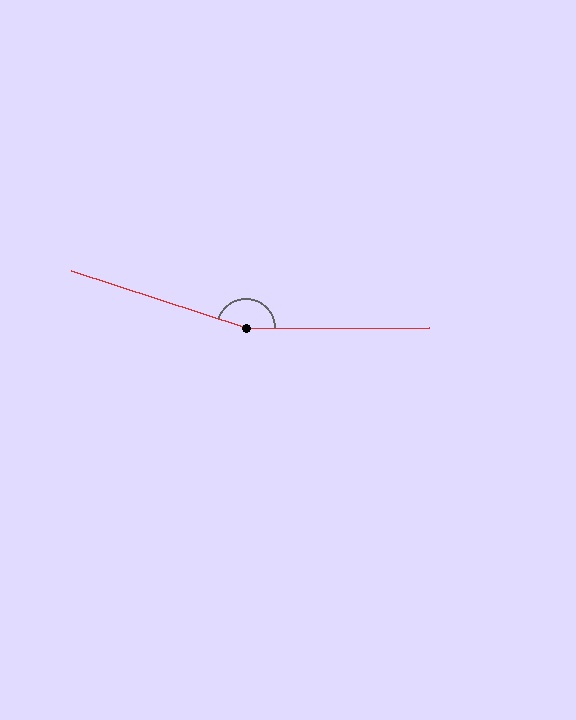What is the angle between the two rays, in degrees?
Approximately 162 degrees.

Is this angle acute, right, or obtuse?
It is obtuse.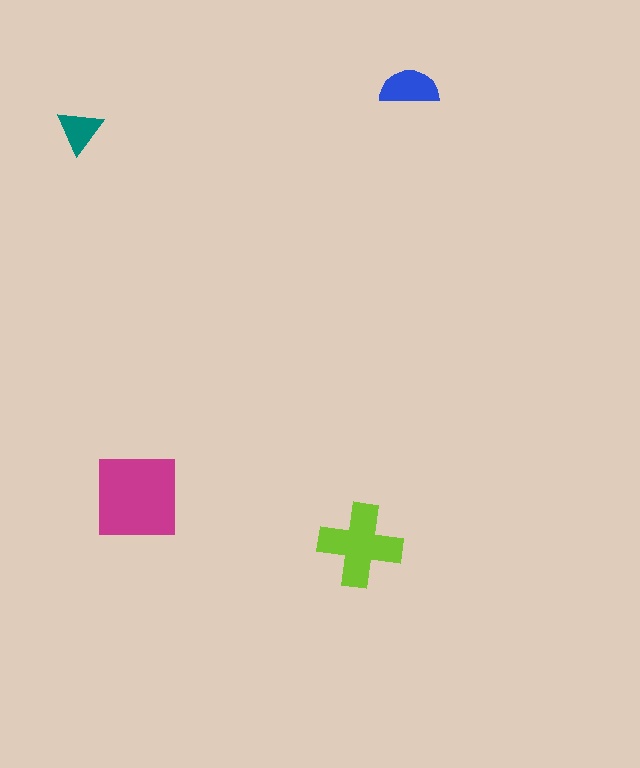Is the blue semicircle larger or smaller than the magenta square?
Smaller.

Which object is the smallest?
The teal triangle.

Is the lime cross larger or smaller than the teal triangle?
Larger.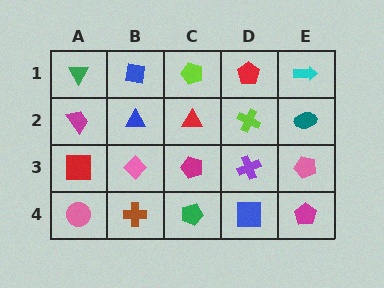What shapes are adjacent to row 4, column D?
A purple cross (row 3, column D), a green pentagon (row 4, column C), a magenta pentagon (row 4, column E).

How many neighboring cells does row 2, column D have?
4.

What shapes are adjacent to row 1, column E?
A teal ellipse (row 2, column E), a red pentagon (row 1, column D).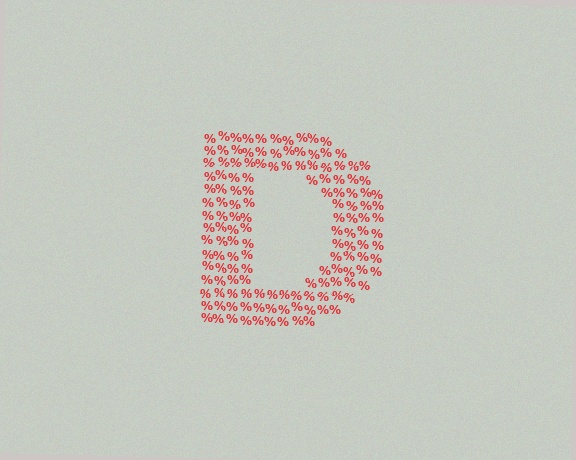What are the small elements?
The small elements are percent signs.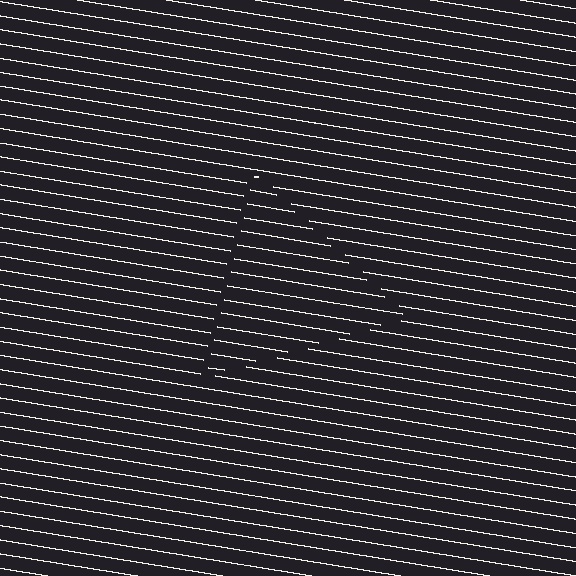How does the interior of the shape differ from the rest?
The interior of the shape contains the same grating, shifted by half a period — the contour is defined by the phase discontinuity where line-ends from the inner and outer gratings abut.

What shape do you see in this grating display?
An illusory triangle. The interior of the shape contains the same grating, shifted by half a period — the contour is defined by the phase discontinuity where line-ends from the inner and outer gratings abut.